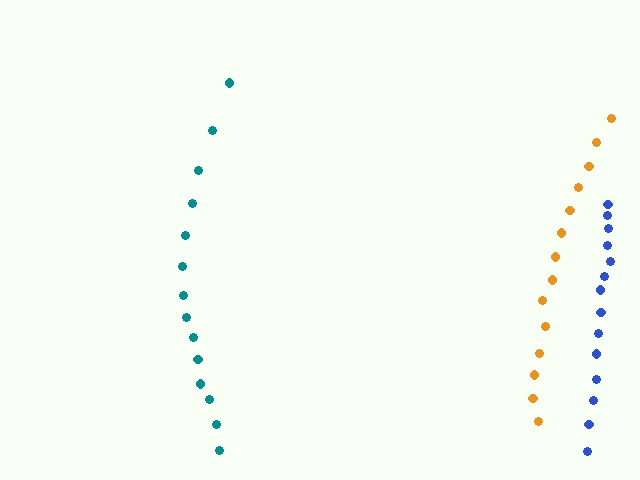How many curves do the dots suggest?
There are 3 distinct paths.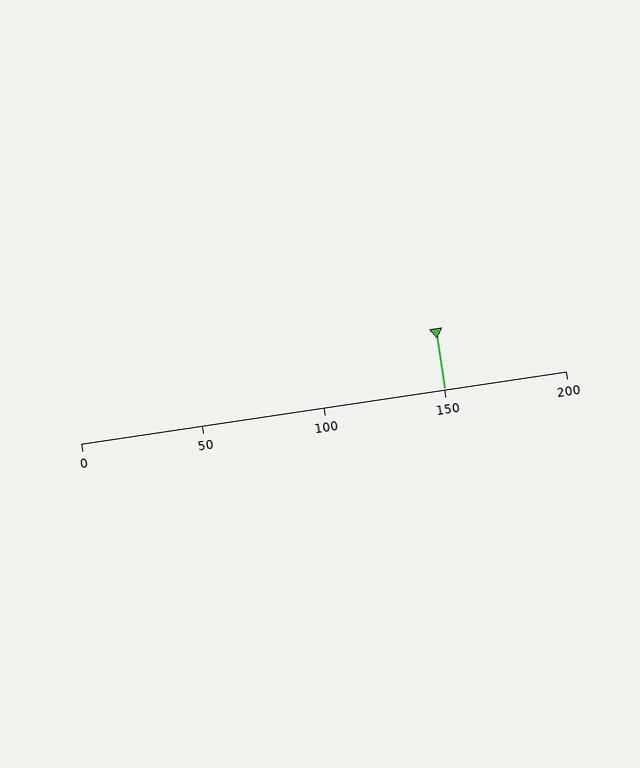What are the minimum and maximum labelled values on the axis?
The axis runs from 0 to 200.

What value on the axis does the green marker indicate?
The marker indicates approximately 150.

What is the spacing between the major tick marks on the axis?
The major ticks are spaced 50 apart.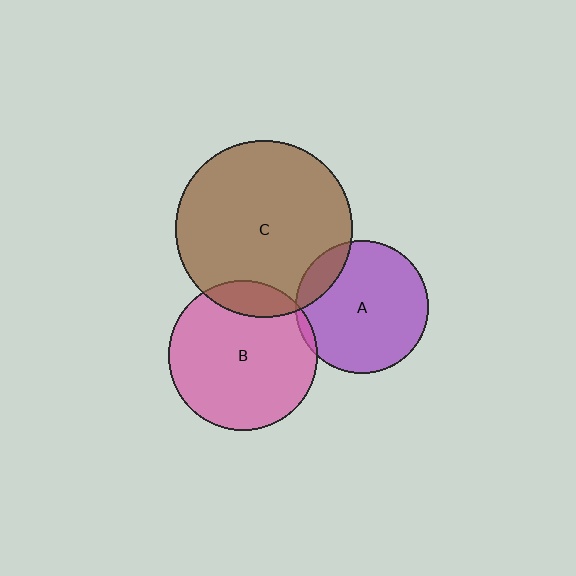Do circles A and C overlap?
Yes.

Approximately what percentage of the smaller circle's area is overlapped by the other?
Approximately 15%.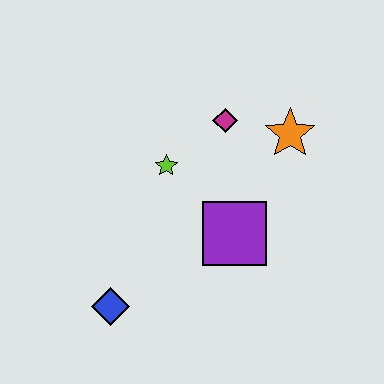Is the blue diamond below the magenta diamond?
Yes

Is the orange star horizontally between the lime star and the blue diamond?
No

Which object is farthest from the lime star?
The blue diamond is farthest from the lime star.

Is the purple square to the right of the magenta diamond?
Yes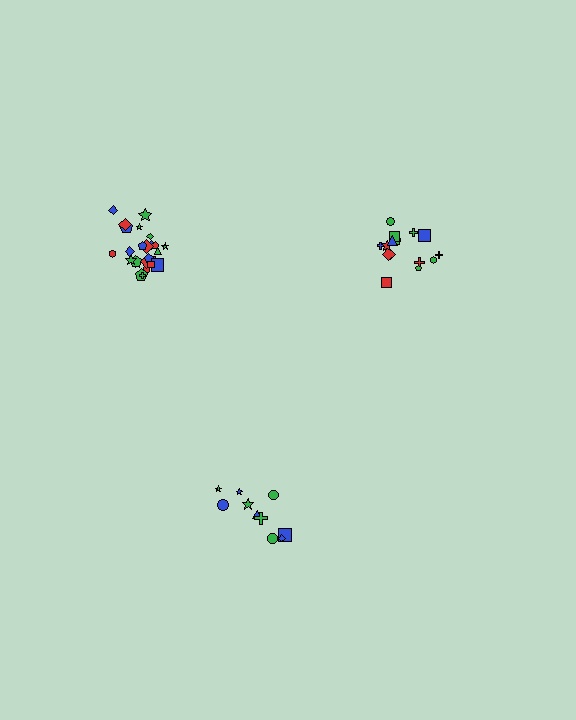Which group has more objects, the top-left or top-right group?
The top-left group.